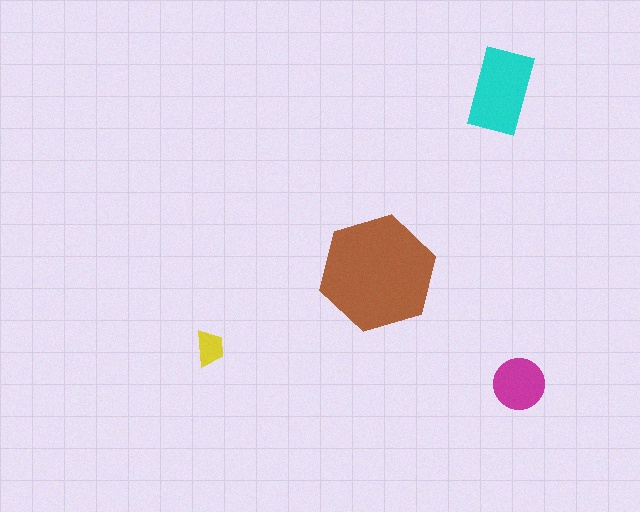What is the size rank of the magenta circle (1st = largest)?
3rd.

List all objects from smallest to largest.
The yellow trapezoid, the magenta circle, the cyan rectangle, the brown hexagon.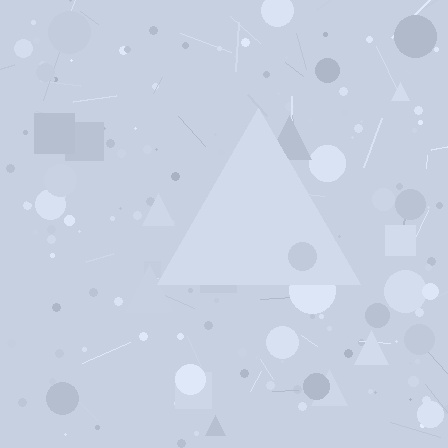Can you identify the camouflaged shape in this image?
The camouflaged shape is a triangle.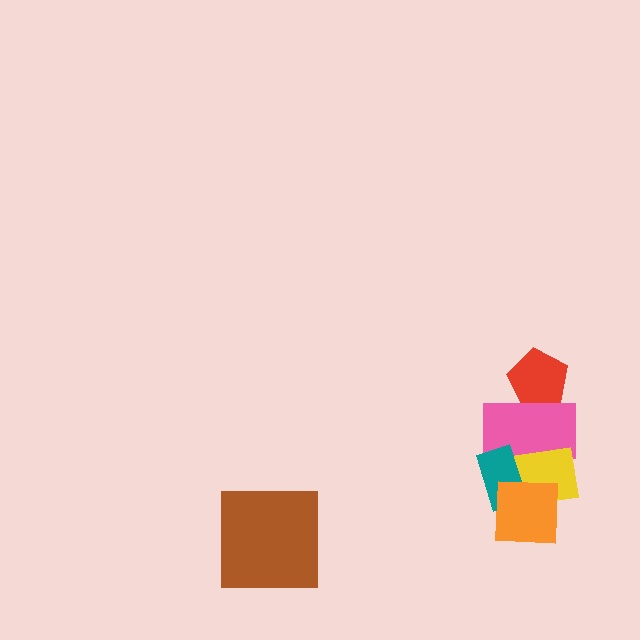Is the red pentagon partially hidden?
Yes, it is partially covered by another shape.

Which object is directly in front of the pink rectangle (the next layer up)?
The yellow rectangle is directly in front of the pink rectangle.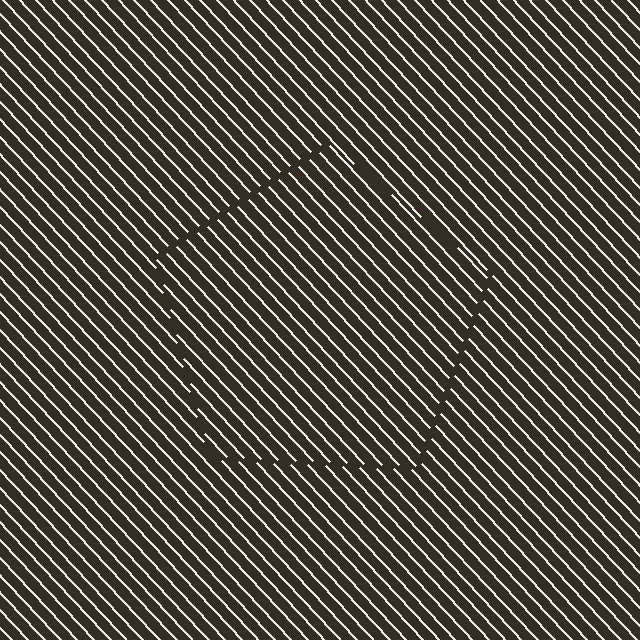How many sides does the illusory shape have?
5 sides — the line-ends trace a pentagon.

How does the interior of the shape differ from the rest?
The interior of the shape contains the same grating, shifted by half a period — the contour is defined by the phase discontinuity where line-ends from the inner and outer gratings abut.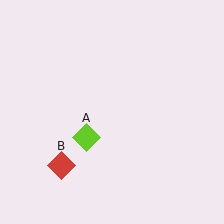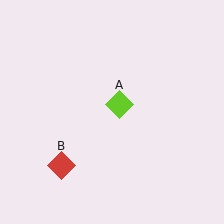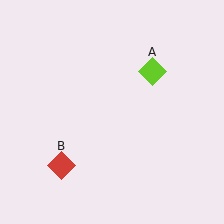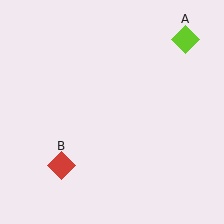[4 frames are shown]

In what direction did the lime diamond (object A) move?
The lime diamond (object A) moved up and to the right.